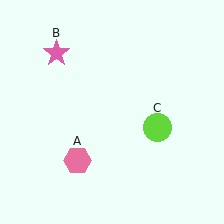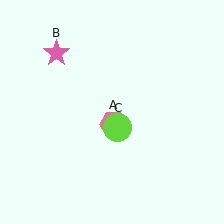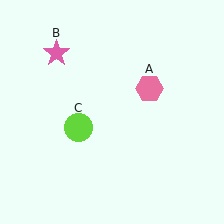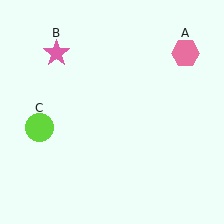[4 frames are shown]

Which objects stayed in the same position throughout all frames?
Pink star (object B) remained stationary.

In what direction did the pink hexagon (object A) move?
The pink hexagon (object A) moved up and to the right.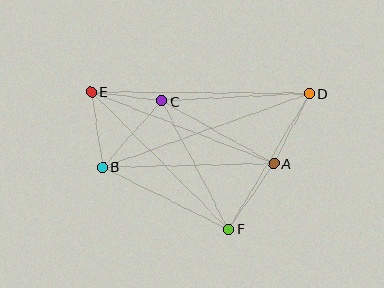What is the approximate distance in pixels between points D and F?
The distance between D and F is approximately 158 pixels.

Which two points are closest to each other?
Points C and E are closest to each other.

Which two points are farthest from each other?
Points B and D are farthest from each other.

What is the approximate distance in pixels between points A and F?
The distance between A and F is approximately 79 pixels.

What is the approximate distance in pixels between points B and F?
The distance between B and F is approximately 141 pixels.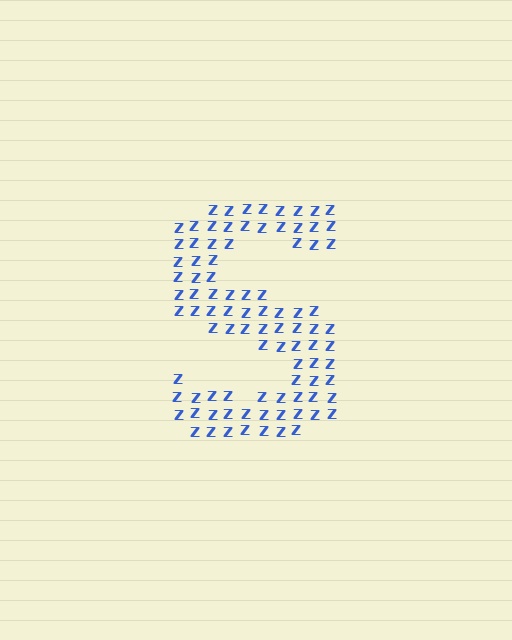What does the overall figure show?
The overall figure shows the letter S.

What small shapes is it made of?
It is made of small letter Z's.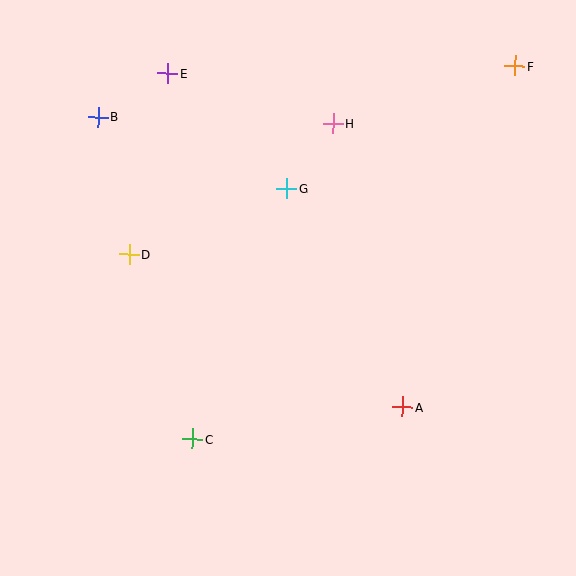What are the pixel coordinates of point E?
Point E is at (168, 73).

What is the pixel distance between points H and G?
The distance between H and G is 80 pixels.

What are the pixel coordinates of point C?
Point C is at (193, 439).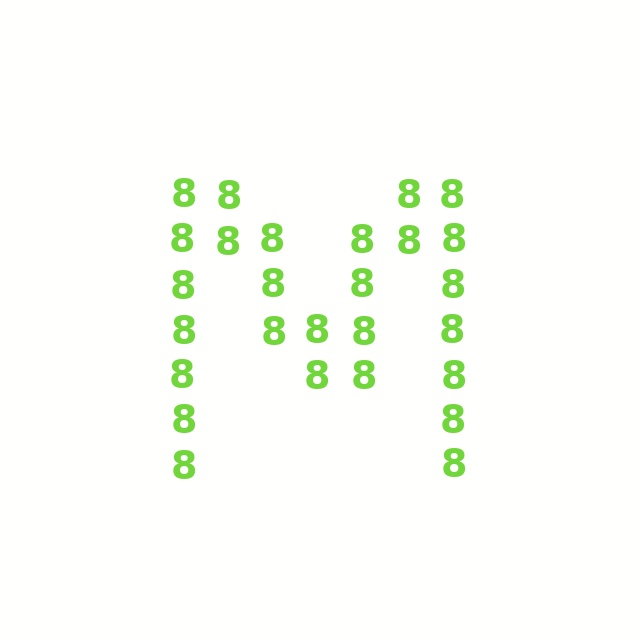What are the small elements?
The small elements are digit 8's.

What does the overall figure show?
The overall figure shows the letter M.